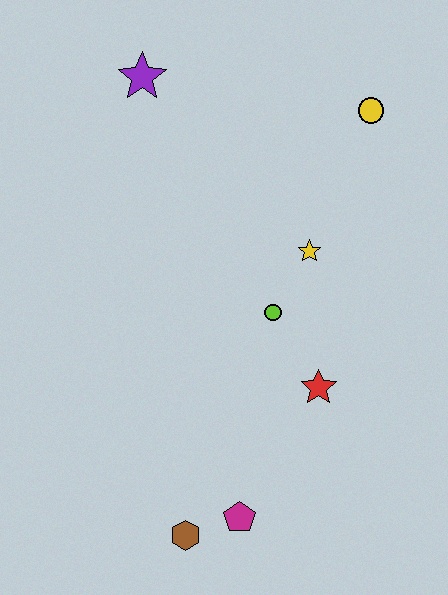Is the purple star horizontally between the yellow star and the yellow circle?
No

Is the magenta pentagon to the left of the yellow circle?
Yes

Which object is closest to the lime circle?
The yellow star is closest to the lime circle.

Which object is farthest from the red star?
The purple star is farthest from the red star.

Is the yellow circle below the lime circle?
No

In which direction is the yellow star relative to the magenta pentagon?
The yellow star is above the magenta pentagon.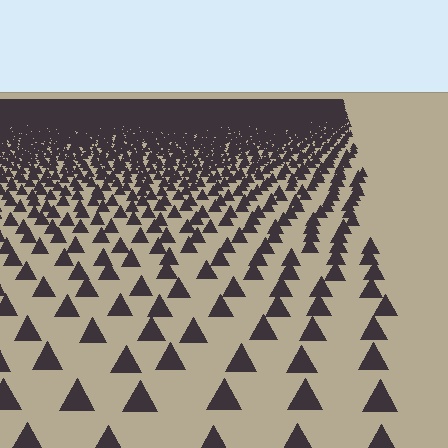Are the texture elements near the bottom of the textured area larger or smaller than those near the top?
Larger. Near the bottom, elements are closer to the viewer and appear at a bigger on-screen size.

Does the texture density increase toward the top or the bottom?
Density increases toward the top.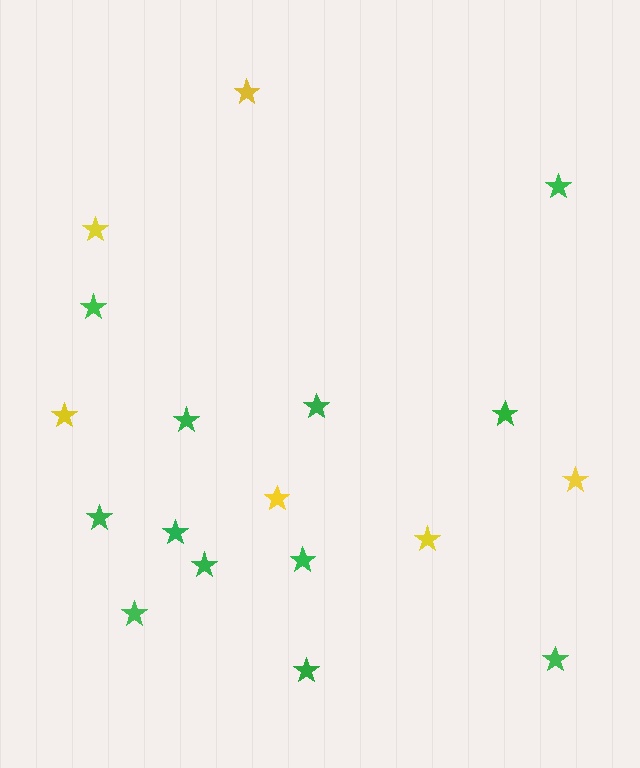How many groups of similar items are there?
There are 2 groups: one group of yellow stars (6) and one group of green stars (12).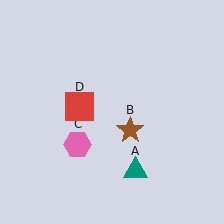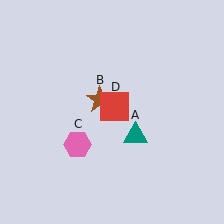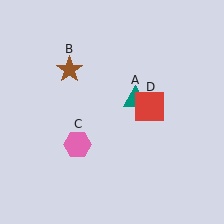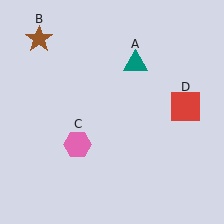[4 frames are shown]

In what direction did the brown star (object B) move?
The brown star (object B) moved up and to the left.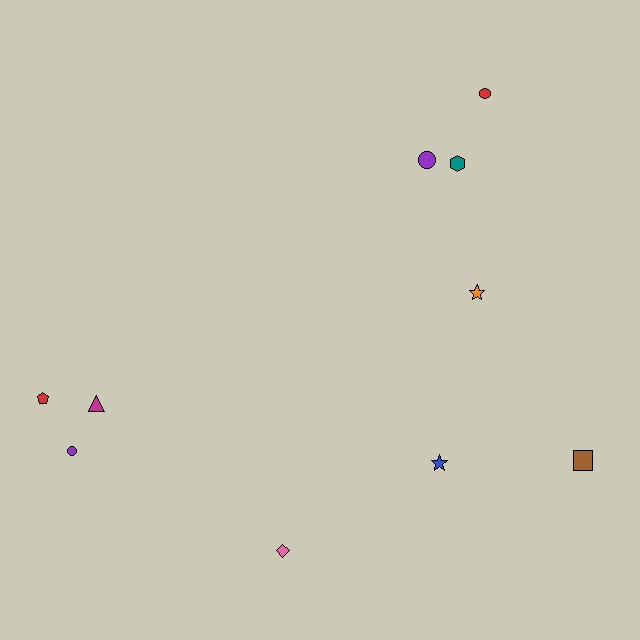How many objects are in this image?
There are 10 objects.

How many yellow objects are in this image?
There are no yellow objects.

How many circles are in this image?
There are 3 circles.